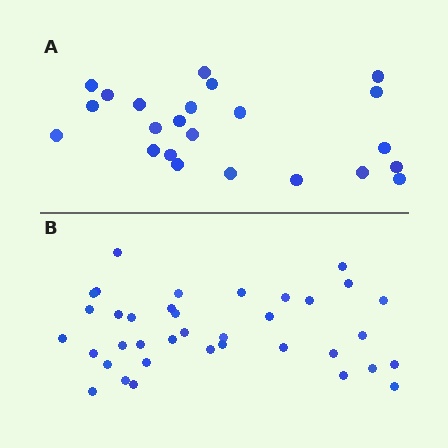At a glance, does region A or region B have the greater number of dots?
Region B (the bottom region) has more dots.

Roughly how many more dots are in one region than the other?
Region B has approximately 15 more dots than region A.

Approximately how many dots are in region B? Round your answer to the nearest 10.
About 40 dots. (The exact count is 37, which rounds to 40.)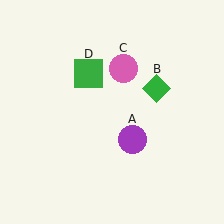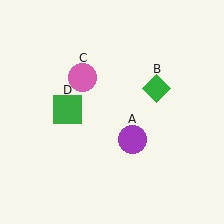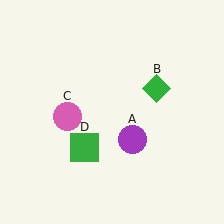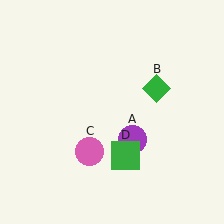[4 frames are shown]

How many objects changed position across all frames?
2 objects changed position: pink circle (object C), green square (object D).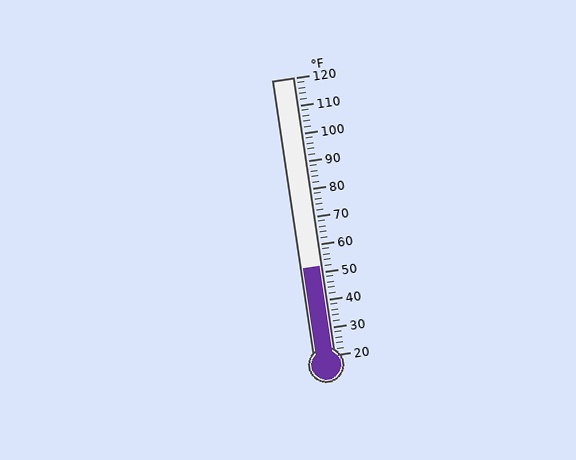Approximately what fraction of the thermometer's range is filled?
The thermometer is filled to approximately 30% of its range.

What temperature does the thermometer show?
The thermometer shows approximately 52°F.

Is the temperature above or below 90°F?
The temperature is below 90°F.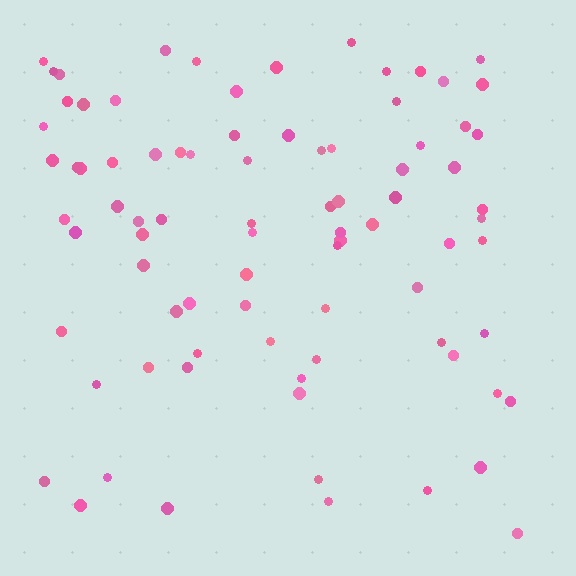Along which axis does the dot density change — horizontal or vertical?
Vertical.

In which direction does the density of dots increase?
From bottom to top, with the top side densest.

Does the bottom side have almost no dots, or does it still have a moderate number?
Still a moderate number, just noticeably fewer than the top.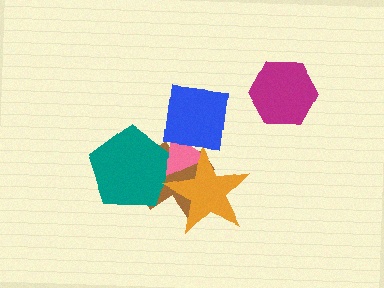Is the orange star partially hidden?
Yes, it is partially covered by another shape.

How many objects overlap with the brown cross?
4 objects overlap with the brown cross.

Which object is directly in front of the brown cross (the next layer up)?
The teal pentagon is directly in front of the brown cross.